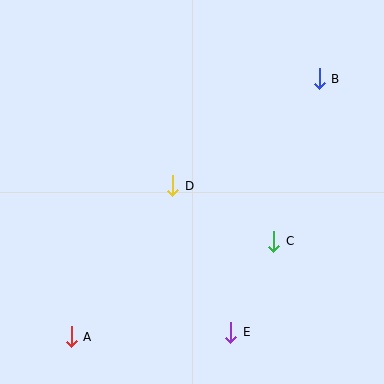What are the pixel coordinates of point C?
Point C is at (274, 241).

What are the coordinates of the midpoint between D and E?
The midpoint between D and E is at (202, 259).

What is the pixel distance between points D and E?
The distance between D and E is 157 pixels.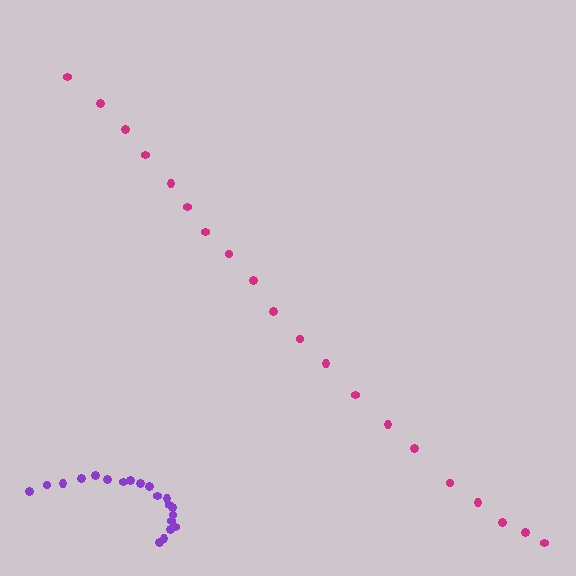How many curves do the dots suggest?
There are 2 distinct paths.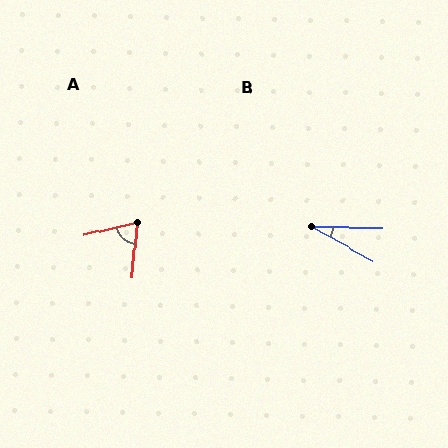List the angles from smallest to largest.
B (27°), A (71°).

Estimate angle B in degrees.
Approximately 27 degrees.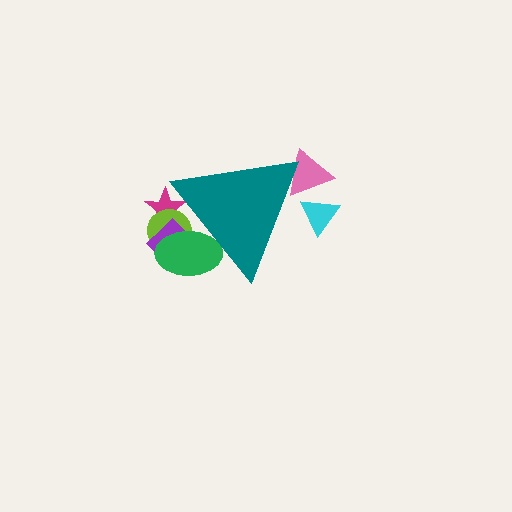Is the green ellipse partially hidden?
Yes, the green ellipse is partially hidden behind the teal triangle.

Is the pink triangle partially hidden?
Yes, the pink triangle is partially hidden behind the teal triangle.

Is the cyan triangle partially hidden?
Yes, the cyan triangle is partially hidden behind the teal triangle.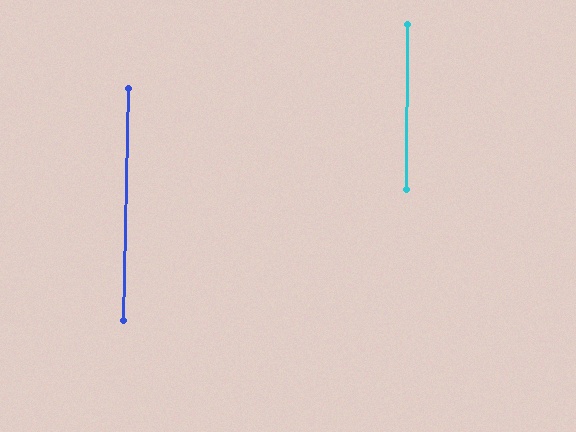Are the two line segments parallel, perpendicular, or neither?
Parallel — their directions differ by only 0.6°.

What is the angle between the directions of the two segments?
Approximately 1 degree.